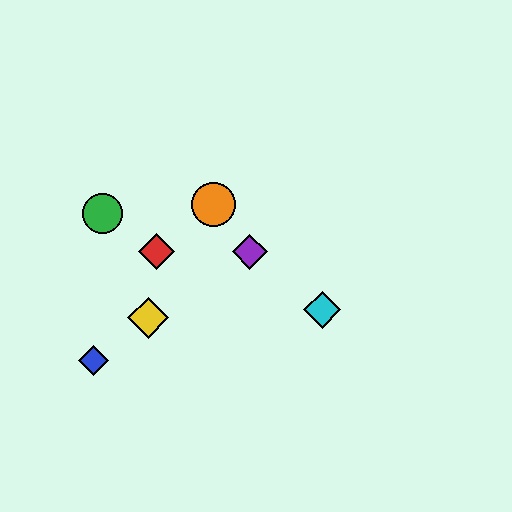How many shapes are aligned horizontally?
2 shapes (the red diamond, the purple diamond) are aligned horizontally.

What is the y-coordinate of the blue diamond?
The blue diamond is at y≈360.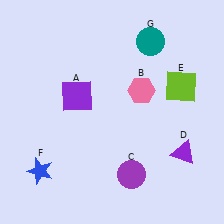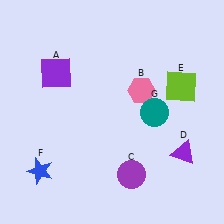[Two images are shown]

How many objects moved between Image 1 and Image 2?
2 objects moved between the two images.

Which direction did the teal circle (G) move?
The teal circle (G) moved down.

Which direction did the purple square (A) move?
The purple square (A) moved up.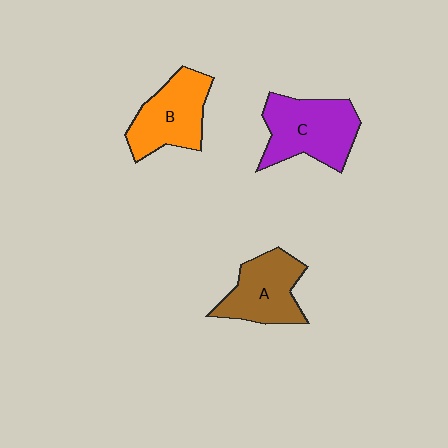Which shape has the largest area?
Shape C (purple).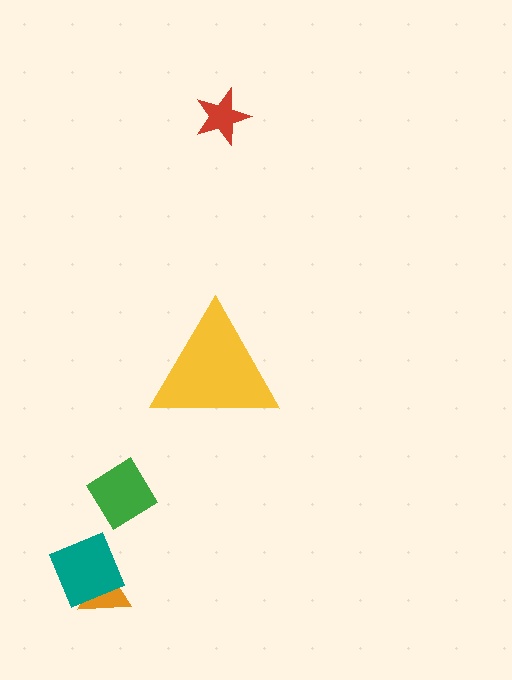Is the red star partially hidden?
No, the red star is fully visible.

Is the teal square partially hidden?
No, the teal square is fully visible.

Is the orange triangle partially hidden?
No, the orange triangle is fully visible.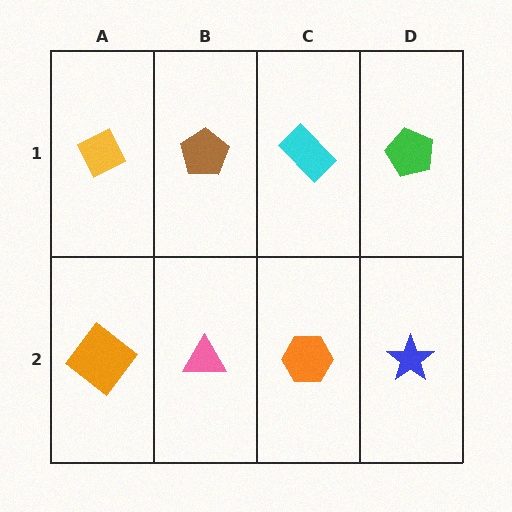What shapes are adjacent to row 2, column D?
A green pentagon (row 1, column D), an orange hexagon (row 2, column C).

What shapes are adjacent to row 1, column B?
A pink triangle (row 2, column B), a yellow diamond (row 1, column A), a cyan rectangle (row 1, column C).